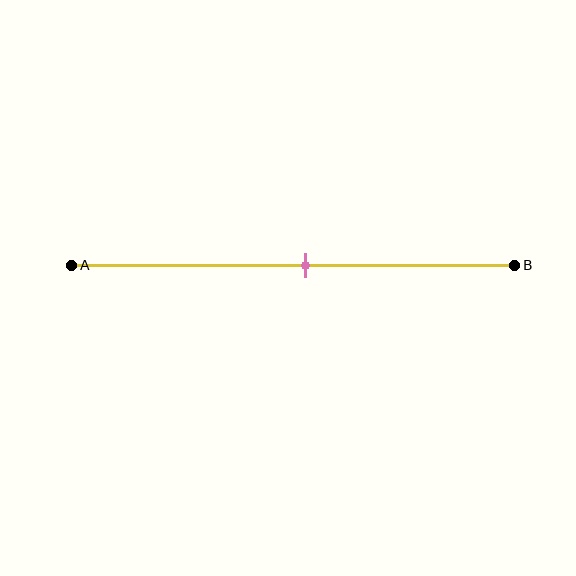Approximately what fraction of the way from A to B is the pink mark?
The pink mark is approximately 55% of the way from A to B.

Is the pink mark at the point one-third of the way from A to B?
No, the mark is at about 55% from A, not at the 33% one-third point.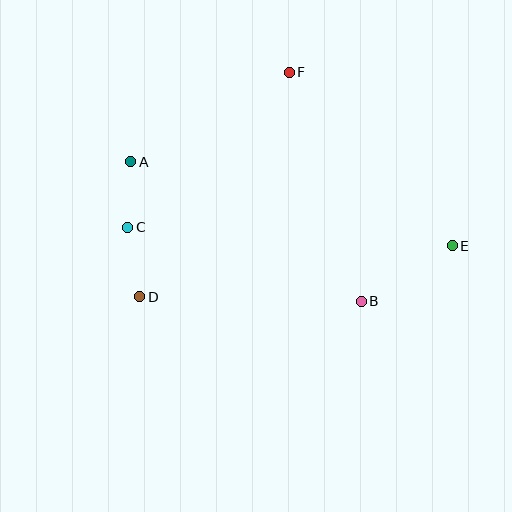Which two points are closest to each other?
Points A and C are closest to each other.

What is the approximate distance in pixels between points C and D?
The distance between C and D is approximately 70 pixels.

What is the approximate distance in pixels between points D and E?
The distance between D and E is approximately 317 pixels.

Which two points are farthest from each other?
Points A and E are farthest from each other.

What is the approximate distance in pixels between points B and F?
The distance between B and F is approximately 240 pixels.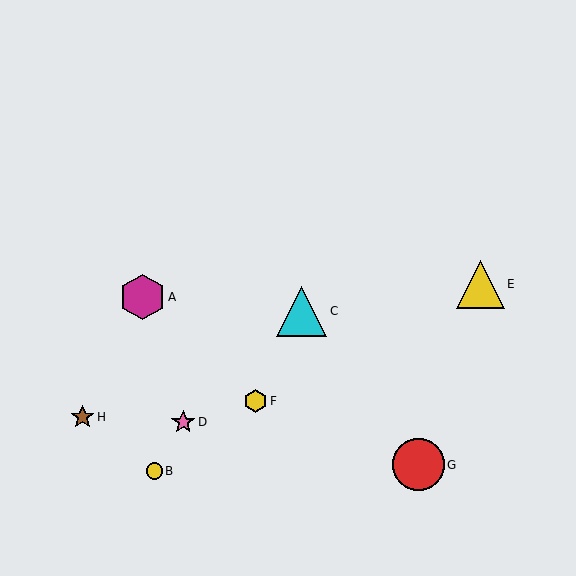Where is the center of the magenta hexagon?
The center of the magenta hexagon is at (142, 297).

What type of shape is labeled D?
Shape D is a pink star.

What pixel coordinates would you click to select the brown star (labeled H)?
Click at (82, 417) to select the brown star H.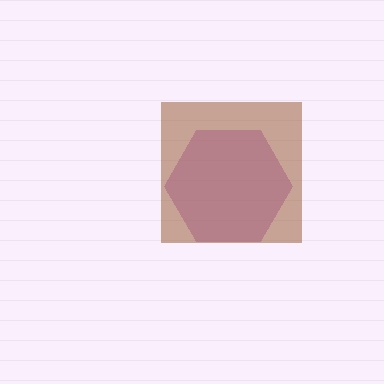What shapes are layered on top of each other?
The layered shapes are: a purple hexagon, a brown square.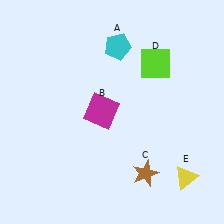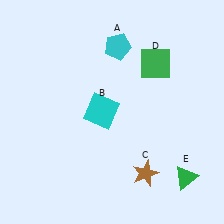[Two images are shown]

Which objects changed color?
B changed from magenta to cyan. D changed from lime to green. E changed from yellow to green.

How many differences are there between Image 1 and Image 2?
There are 3 differences between the two images.